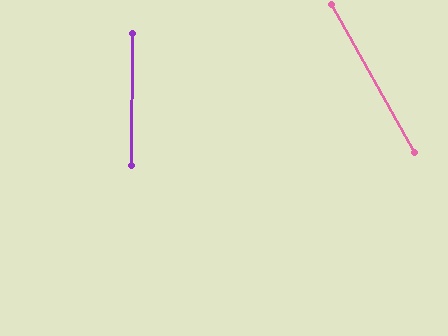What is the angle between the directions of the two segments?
Approximately 30 degrees.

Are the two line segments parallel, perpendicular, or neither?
Neither parallel nor perpendicular — they differ by about 30°.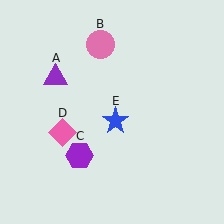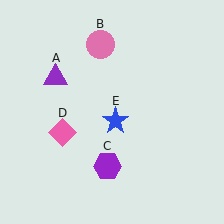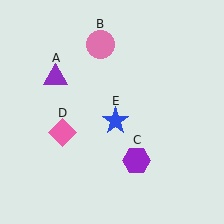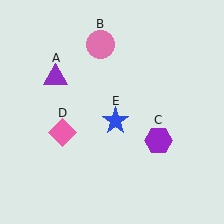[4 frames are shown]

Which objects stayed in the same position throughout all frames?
Purple triangle (object A) and pink circle (object B) and pink diamond (object D) and blue star (object E) remained stationary.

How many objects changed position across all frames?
1 object changed position: purple hexagon (object C).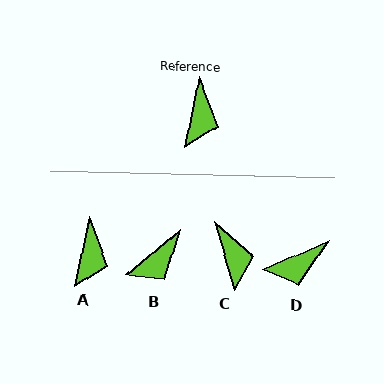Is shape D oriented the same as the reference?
No, it is off by about 55 degrees.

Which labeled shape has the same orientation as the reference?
A.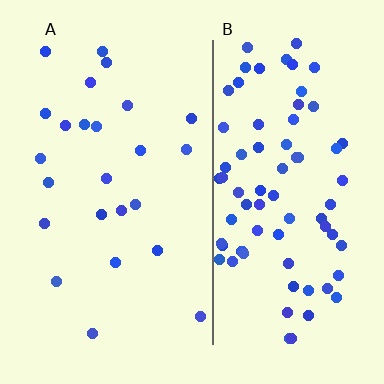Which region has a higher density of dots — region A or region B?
B (the right).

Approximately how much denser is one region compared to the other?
Approximately 3.2× — region B over region A.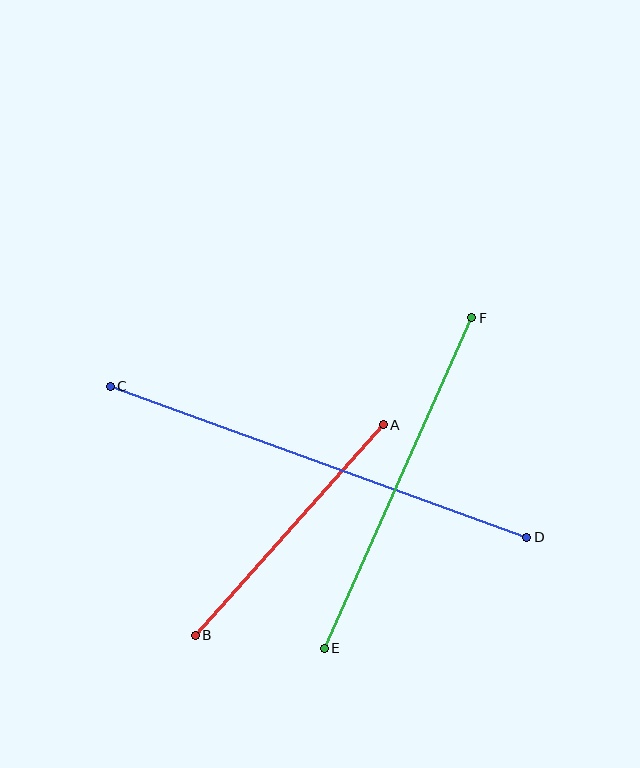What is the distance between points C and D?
The distance is approximately 443 pixels.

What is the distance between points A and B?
The distance is approximately 282 pixels.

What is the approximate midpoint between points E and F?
The midpoint is at approximately (398, 483) pixels.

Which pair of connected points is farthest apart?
Points C and D are farthest apart.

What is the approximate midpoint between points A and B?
The midpoint is at approximately (289, 530) pixels.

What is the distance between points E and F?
The distance is approximately 362 pixels.